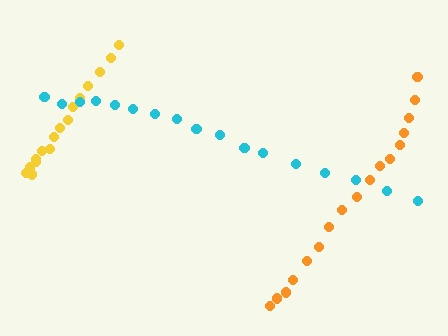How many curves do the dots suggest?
There are 3 distinct paths.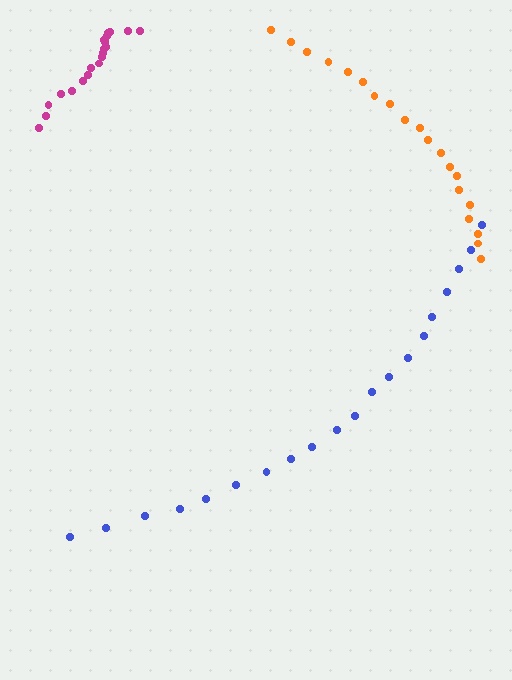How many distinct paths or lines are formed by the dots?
There are 3 distinct paths.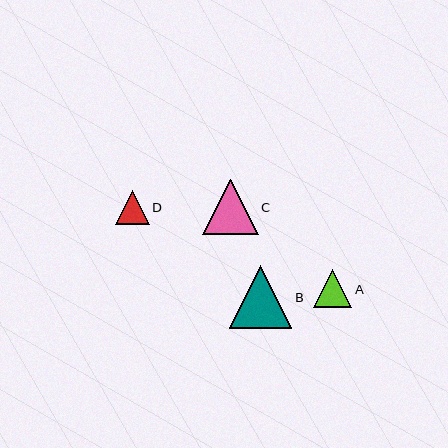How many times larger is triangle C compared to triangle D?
Triangle C is approximately 1.6 times the size of triangle D.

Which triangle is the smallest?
Triangle D is the smallest with a size of approximately 34 pixels.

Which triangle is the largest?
Triangle B is the largest with a size of approximately 63 pixels.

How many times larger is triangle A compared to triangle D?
Triangle A is approximately 1.1 times the size of triangle D.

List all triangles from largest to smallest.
From largest to smallest: B, C, A, D.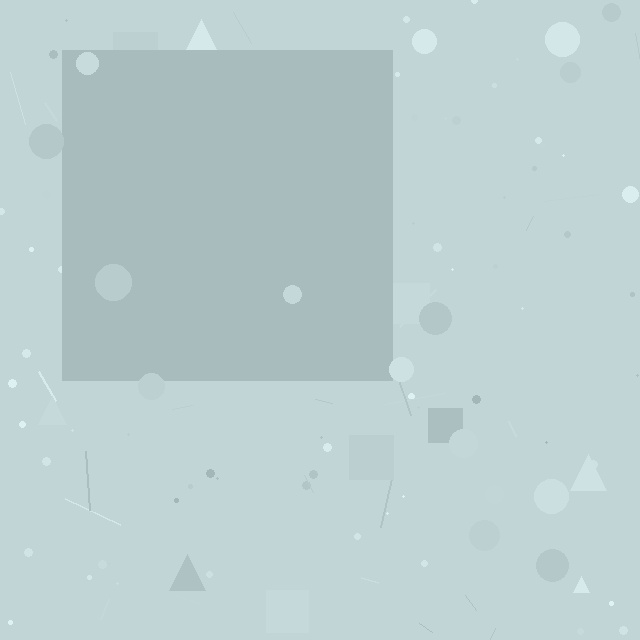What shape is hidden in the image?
A square is hidden in the image.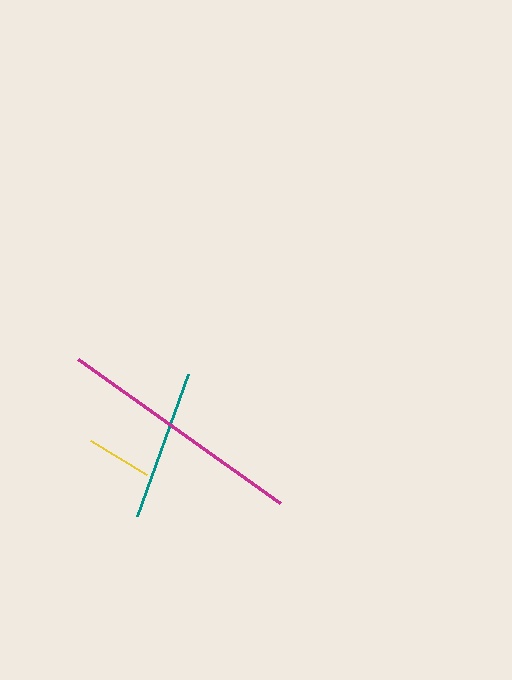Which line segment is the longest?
The magenta line is the longest at approximately 247 pixels.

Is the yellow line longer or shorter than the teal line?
The teal line is longer than the yellow line.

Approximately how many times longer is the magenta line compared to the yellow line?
The magenta line is approximately 3.8 times the length of the yellow line.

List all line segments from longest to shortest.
From longest to shortest: magenta, teal, yellow.